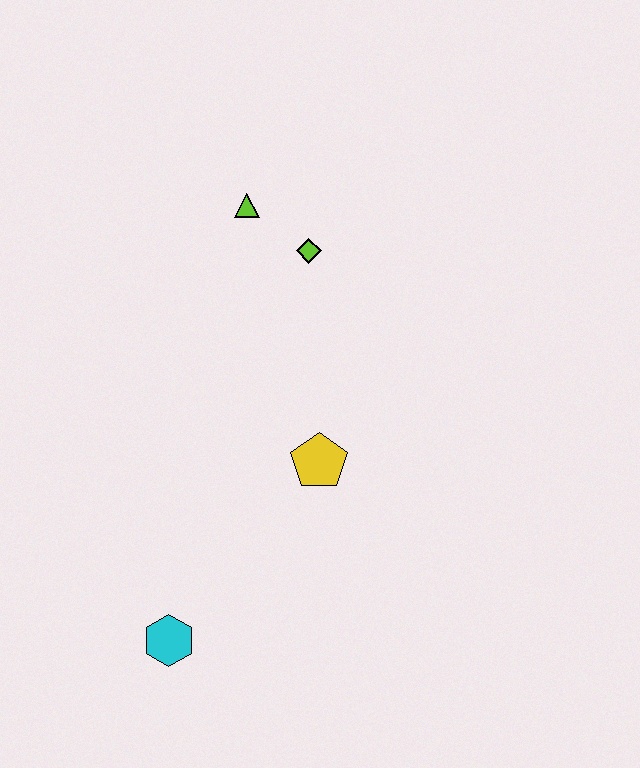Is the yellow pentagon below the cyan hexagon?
No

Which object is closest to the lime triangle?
The lime diamond is closest to the lime triangle.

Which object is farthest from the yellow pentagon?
The lime triangle is farthest from the yellow pentagon.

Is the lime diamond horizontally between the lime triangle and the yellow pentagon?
Yes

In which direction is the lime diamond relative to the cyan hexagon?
The lime diamond is above the cyan hexagon.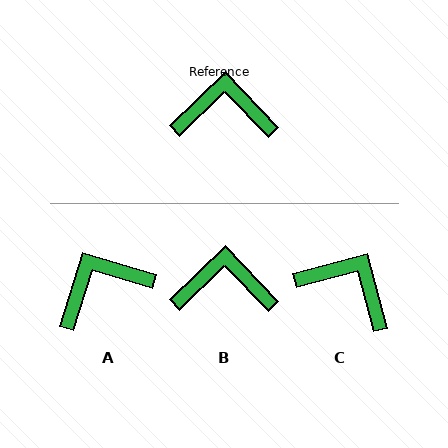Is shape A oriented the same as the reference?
No, it is off by about 29 degrees.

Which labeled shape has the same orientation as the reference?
B.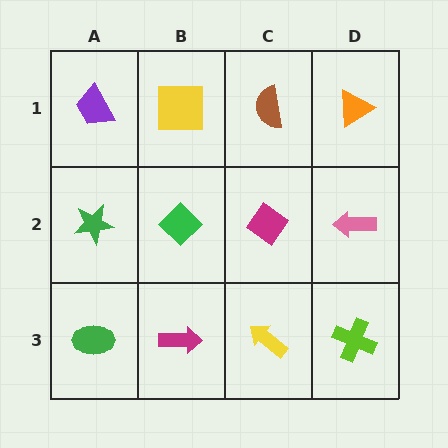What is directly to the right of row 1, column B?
A brown semicircle.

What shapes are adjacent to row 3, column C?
A magenta diamond (row 2, column C), a magenta arrow (row 3, column B), a lime cross (row 3, column D).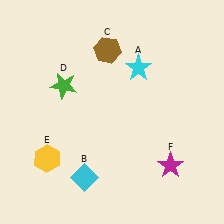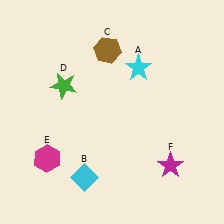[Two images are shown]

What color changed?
The hexagon (E) changed from yellow in Image 1 to magenta in Image 2.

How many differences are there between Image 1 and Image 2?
There is 1 difference between the two images.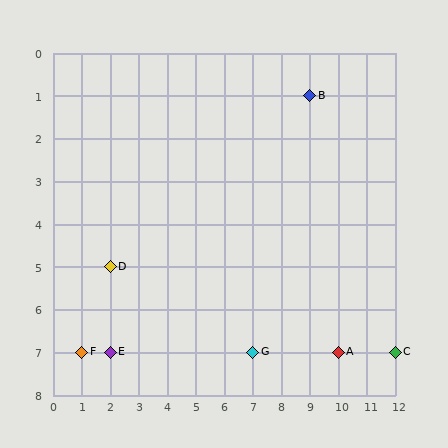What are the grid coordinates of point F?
Point F is at grid coordinates (1, 7).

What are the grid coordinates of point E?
Point E is at grid coordinates (2, 7).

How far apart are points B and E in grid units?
Points B and E are 7 columns and 6 rows apart (about 9.2 grid units diagonally).